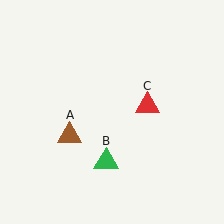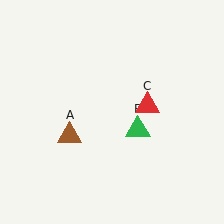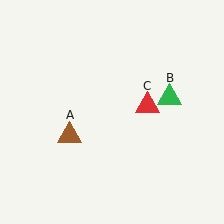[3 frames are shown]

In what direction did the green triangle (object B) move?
The green triangle (object B) moved up and to the right.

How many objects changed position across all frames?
1 object changed position: green triangle (object B).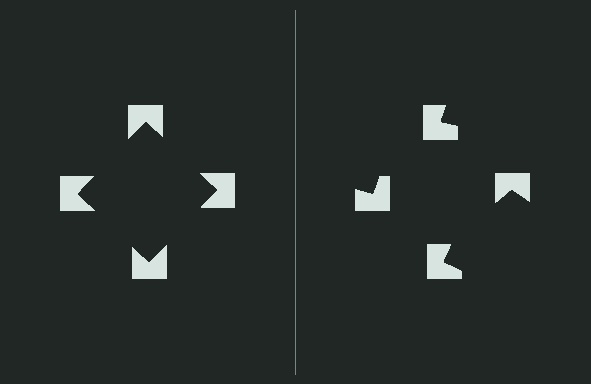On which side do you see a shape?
An illusory square appears on the left side. On the right side the wedge cuts are rotated, so no coherent shape forms.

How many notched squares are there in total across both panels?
8 — 4 on each side.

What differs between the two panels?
The notched squares are positioned identically on both sides; only the wedge orientations differ. On the left they align to a square; on the right they are misaligned.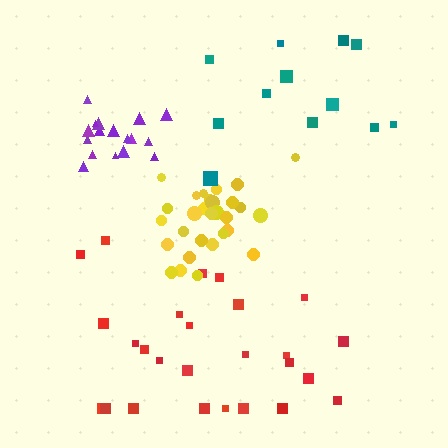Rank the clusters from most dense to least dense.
purple, yellow, red, teal.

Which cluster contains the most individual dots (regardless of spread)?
Yellow (30).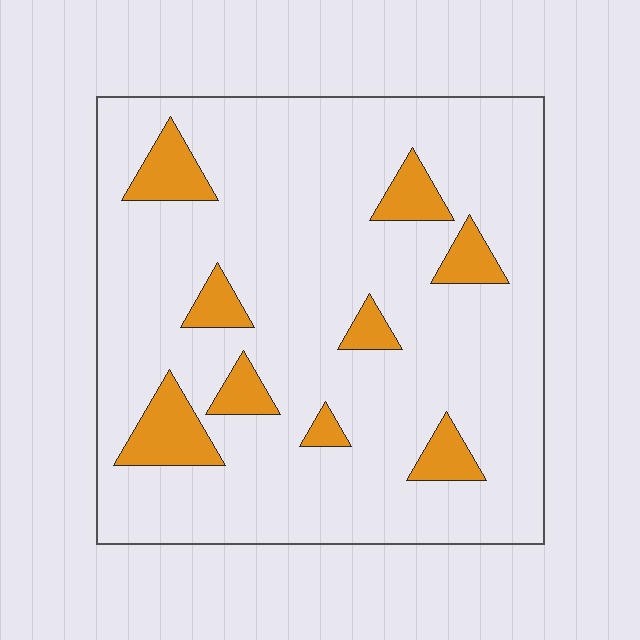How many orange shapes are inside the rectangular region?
9.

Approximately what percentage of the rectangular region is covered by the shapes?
Approximately 15%.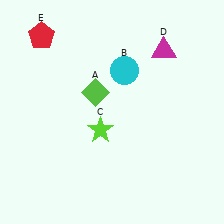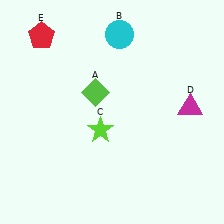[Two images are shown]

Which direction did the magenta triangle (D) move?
The magenta triangle (D) moved down.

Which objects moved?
The objects that moved are: the cyan circle (B), the magenta triangle (D).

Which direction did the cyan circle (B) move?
The cyan circle (B) moved up.